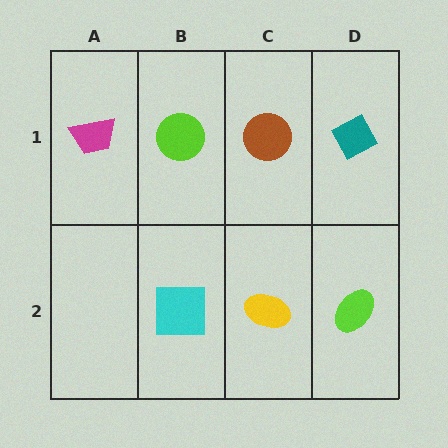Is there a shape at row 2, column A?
No, that cell is empty.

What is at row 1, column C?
A brown circle.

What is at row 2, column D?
A lime ellipse.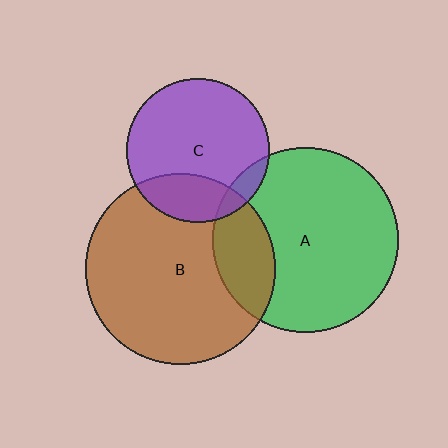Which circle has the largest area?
Circle B (brown).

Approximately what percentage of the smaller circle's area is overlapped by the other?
Approximately 20%.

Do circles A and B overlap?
Yes.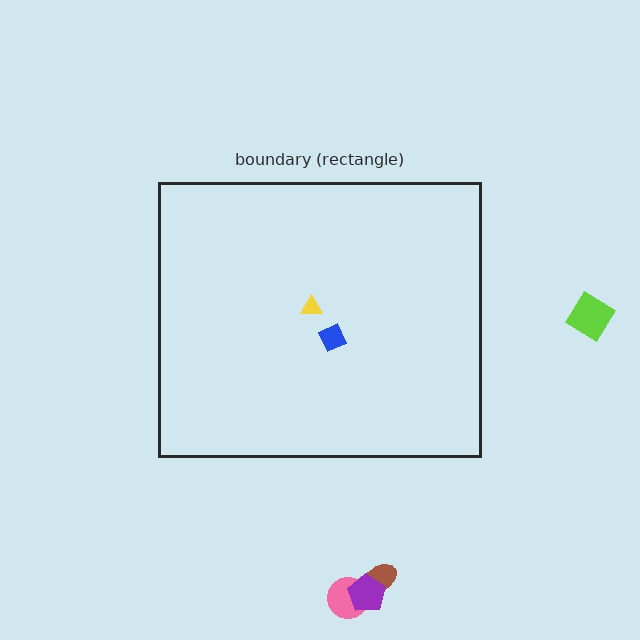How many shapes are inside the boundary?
2 inside, 4 outside.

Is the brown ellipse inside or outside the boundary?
Outside.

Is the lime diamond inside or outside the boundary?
Outside.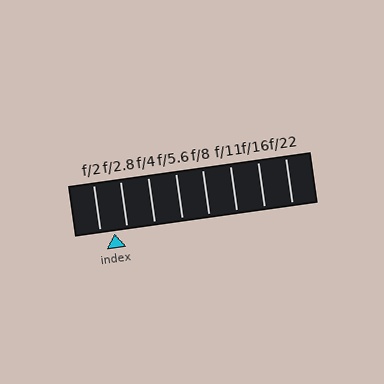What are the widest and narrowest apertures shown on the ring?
The widest aperture shown is f/2 and the narrowest is f/22.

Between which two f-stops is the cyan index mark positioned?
The index mark is between f/2 and f/2.8.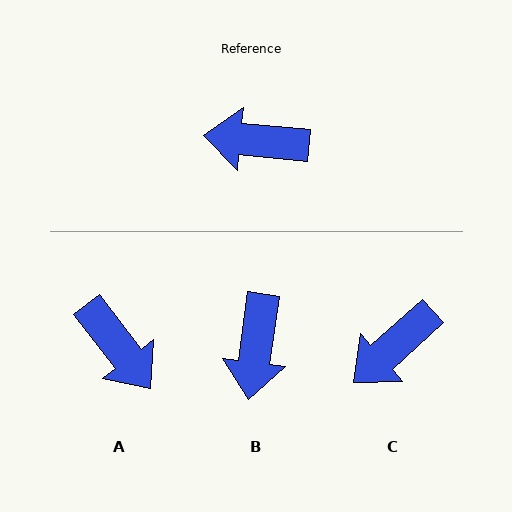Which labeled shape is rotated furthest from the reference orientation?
A, about 133 degrees away.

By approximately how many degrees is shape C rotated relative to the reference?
Approximately 47 degrees counter-clockwise.